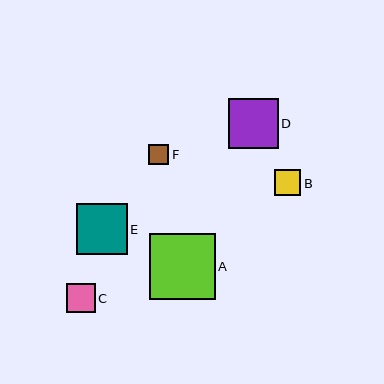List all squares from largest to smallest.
From largest to smallest: A, E, D, C, B, F.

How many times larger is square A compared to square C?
Square A is approximately 2.3 times the size of square C.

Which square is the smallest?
Square F is the smallest with a size of approximately 20 pixels.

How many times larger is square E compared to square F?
Square E is approximately 2.5 times the size of square F.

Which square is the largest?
Square A is the largest with a size of approximately 66 pixels.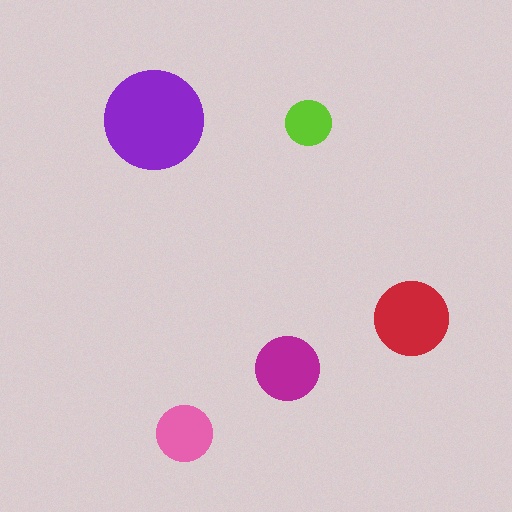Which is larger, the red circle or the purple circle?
The purple one.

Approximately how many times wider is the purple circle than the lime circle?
About 2 times wider.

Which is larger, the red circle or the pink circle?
The red one.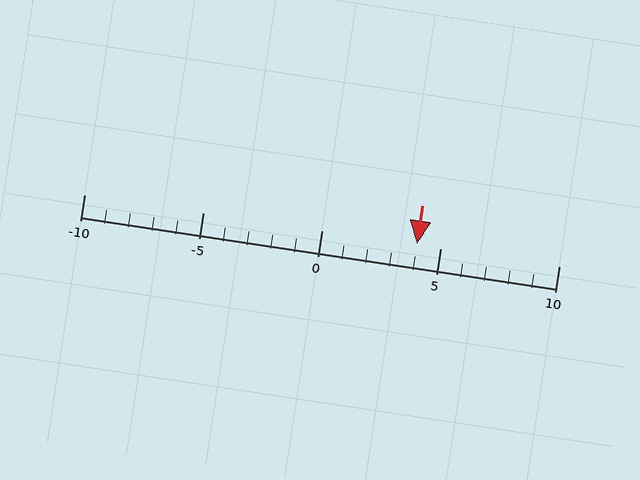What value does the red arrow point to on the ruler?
The red arrow points to approximately 4.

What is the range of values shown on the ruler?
The ruler shows values from -10 to 10.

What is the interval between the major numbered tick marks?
The major tick marks are spaced 5 units apart.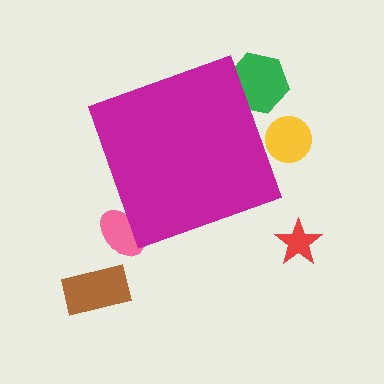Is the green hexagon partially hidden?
Yes, the green hexagon is partially hidden behind the magenta diamond.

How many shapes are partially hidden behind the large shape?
3 shapes are partially hidden.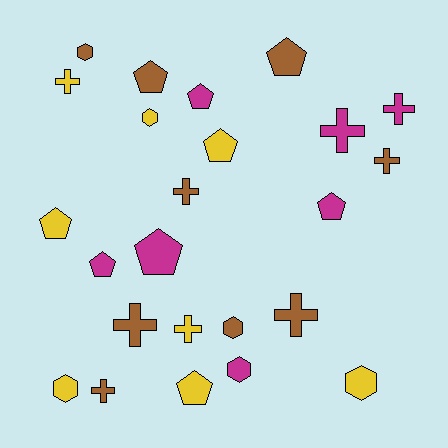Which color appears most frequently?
Brown, with 9 objects.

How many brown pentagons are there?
There are 2 brown pentagons.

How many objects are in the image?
There are 24 objects.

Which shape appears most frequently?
Cross, with 9 objects.